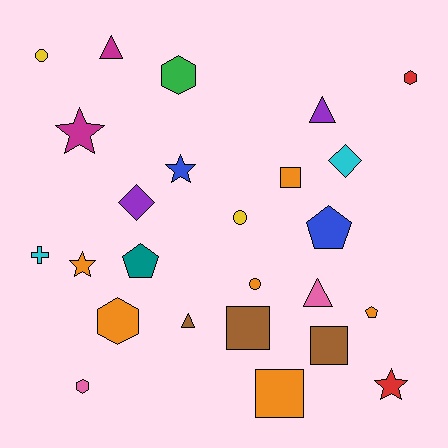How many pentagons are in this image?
There are 3 pentagons.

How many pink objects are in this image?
There are 2 pink objects.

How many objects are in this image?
There are 25 objects.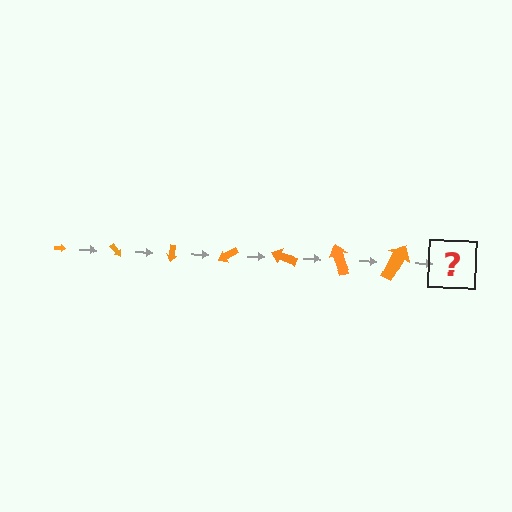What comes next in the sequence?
The next element should be an arrow, larger than the previous one and rotated 350 degrees from the start.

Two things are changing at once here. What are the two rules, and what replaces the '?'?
The two rules are that the arrow grows larger each step and it rotates 50 degrees each step. The '?' should be an arrow, larger than the previous one and rotated 350 degrees from the start.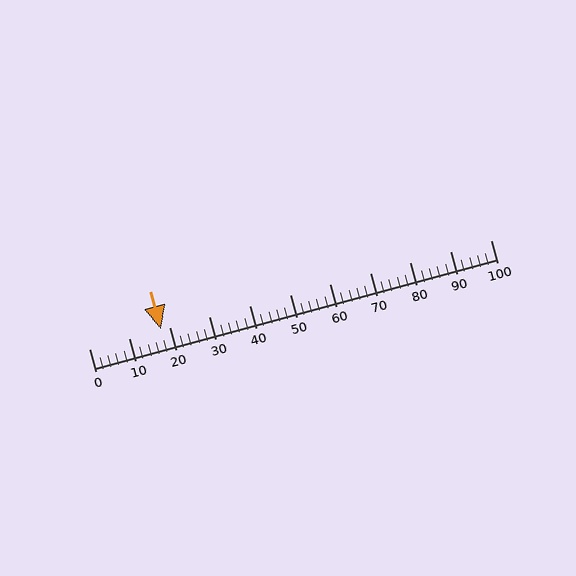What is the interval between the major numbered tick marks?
The major tick marks are spaced 10 units apart.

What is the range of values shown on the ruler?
The ruler shows values from 0 to 100.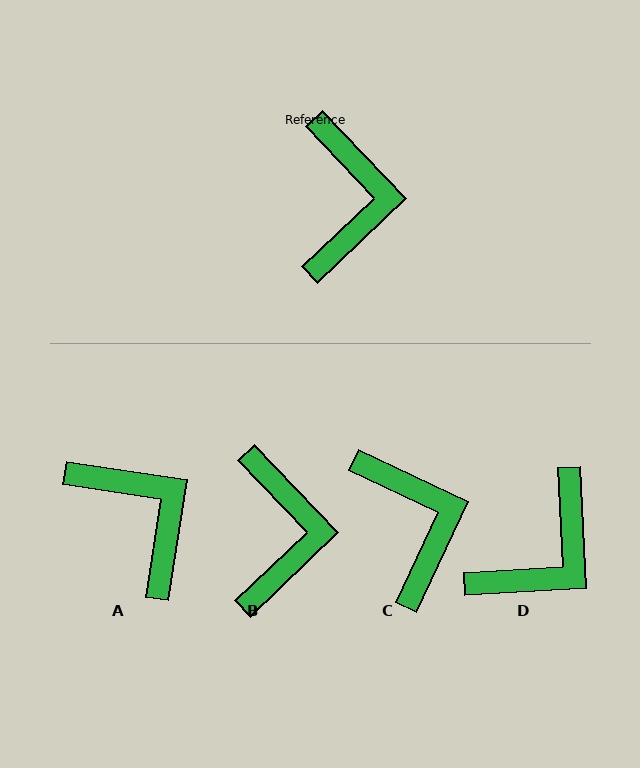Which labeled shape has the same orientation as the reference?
B.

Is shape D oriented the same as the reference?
No, it is off by about 41 degrees.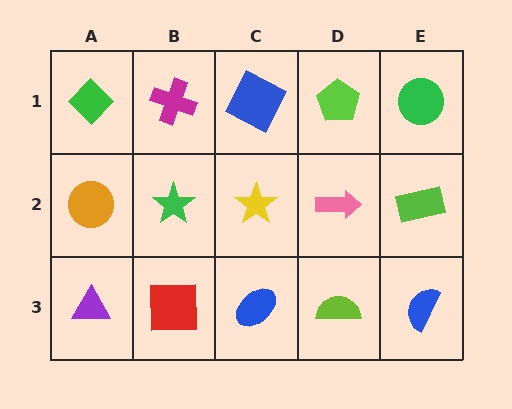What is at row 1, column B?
A magenta cross.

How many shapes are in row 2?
5 shapes.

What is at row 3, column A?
A purple triangle.